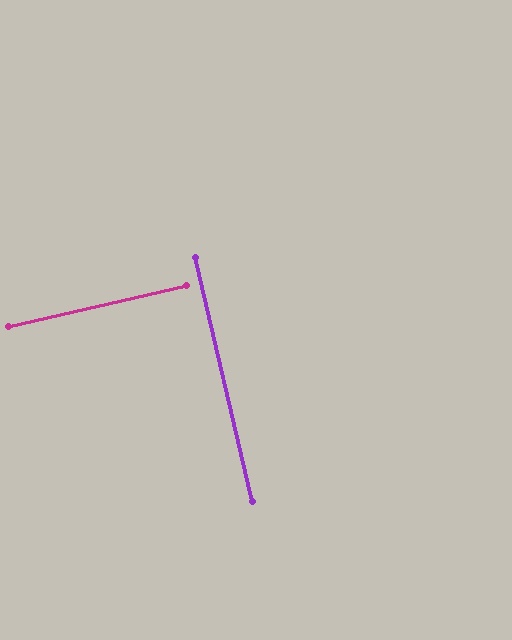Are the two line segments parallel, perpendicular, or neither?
Perpendicular — they meet at approximately 90°.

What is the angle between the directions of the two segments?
Approximately 90 degrees.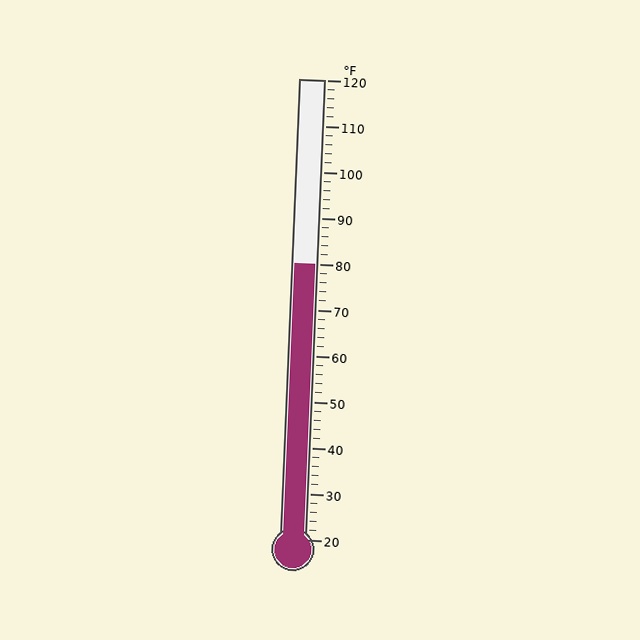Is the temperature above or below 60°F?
The temperature is above 60°F.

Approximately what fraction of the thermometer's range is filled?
The thermometer is filled to approximately 60% of its range.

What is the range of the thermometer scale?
The thermometer scale ranges from 20°F to 120°F.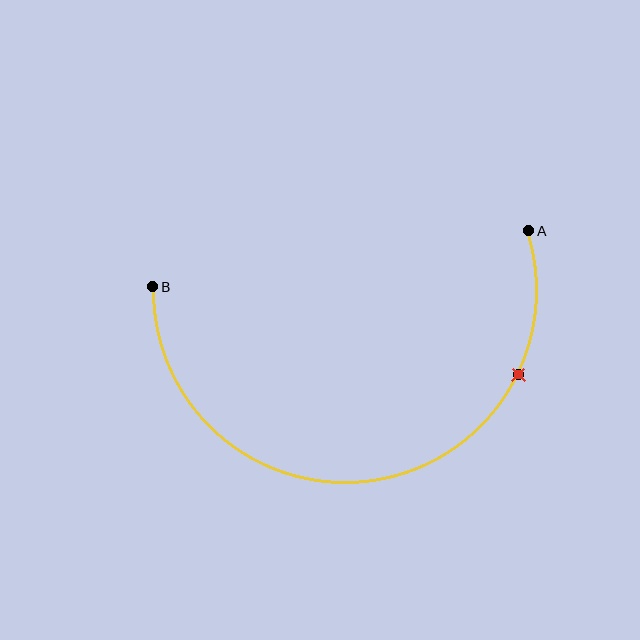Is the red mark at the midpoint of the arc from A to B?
No. The red mark lies on the arc but is closer to endpoint A. The arc midpoint would be at the point on the curve equidistant along the arc from both A and B.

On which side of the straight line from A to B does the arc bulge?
The arc bulges below the straight line connecting A and B.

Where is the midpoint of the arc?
The arc midpoint is the point on the curve farthest from the straight line joining A and B. It sits below that line.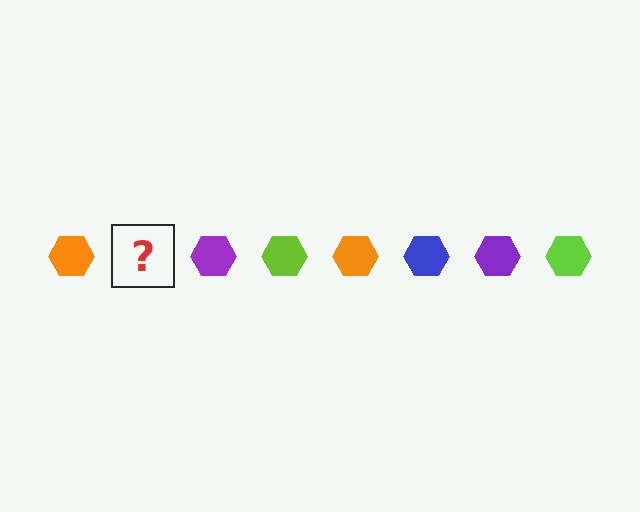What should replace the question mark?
The question mark should be replaced with a blue hexagon.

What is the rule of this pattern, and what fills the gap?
The rule is that the pattern cycles through orange, blue, purple, lime hexagons. The gap should be filled with a blue hexagon.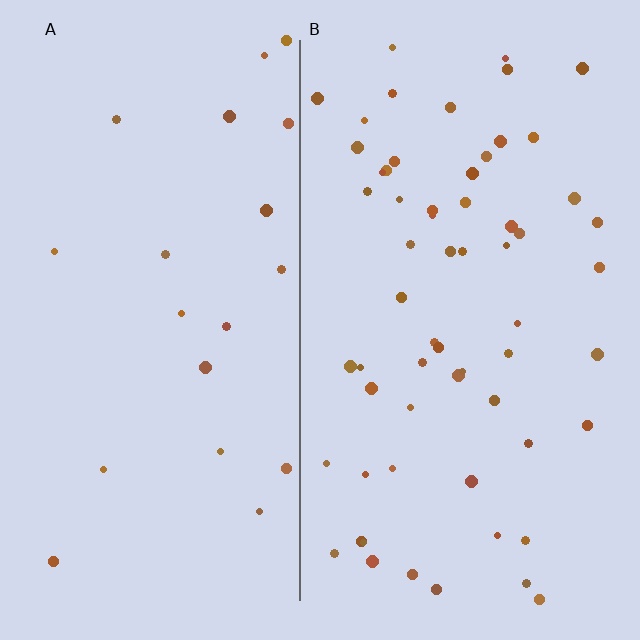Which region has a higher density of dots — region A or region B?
B (the right).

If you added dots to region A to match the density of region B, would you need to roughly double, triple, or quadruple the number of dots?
Approximately triple.